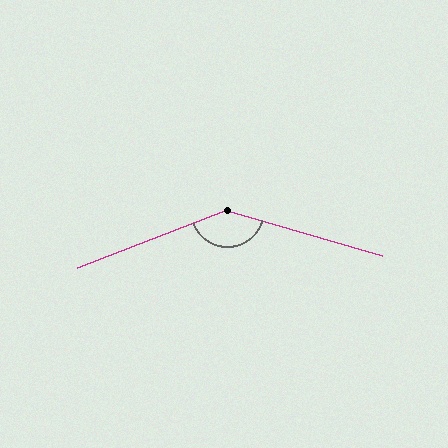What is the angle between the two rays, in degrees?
Approximately 142 degrees.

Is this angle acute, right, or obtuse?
It is obtuse.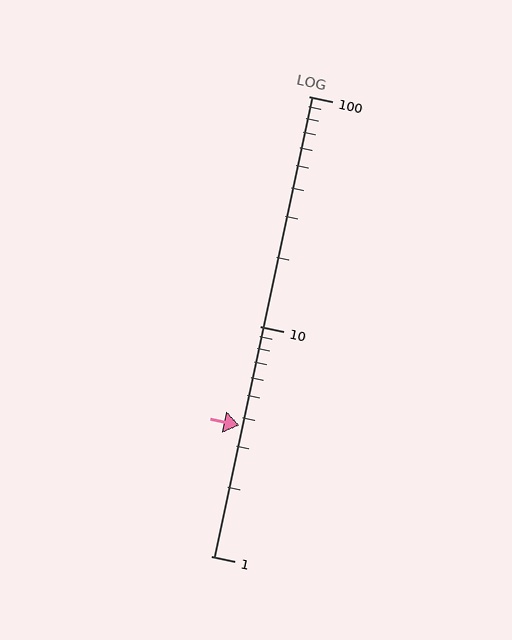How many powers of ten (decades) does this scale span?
The scale spans 2 decades, from 1 to 100.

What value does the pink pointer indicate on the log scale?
The pointer indicates approximately 3.7.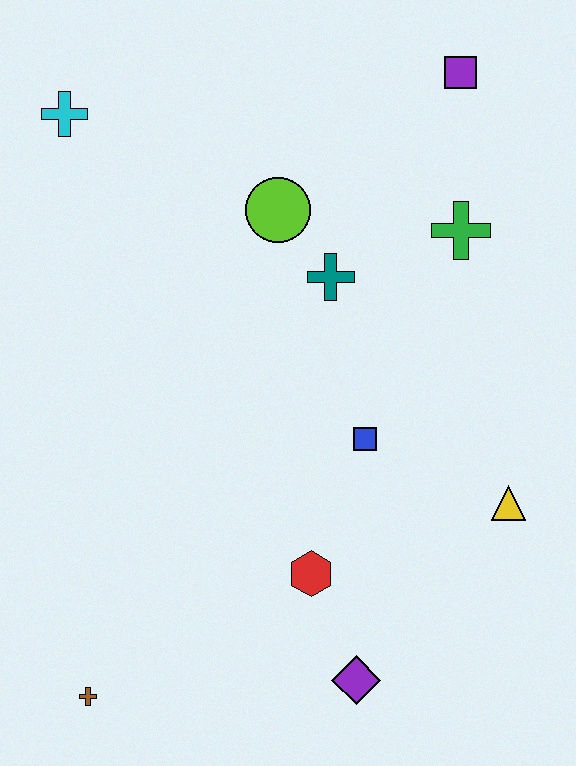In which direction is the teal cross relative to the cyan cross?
The teal cross is to the right of the cyan cross.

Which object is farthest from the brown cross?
The purple square is farthest from the brown cross.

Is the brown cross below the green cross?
Yes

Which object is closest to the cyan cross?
The lime circle is closest to the cyan cross.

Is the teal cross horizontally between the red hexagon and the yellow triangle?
Yes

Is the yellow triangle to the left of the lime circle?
No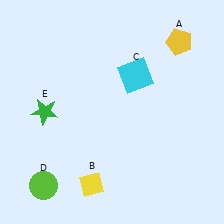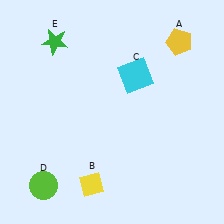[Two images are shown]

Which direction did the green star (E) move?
The green star (E) moved up.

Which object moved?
The green star (E) moved up.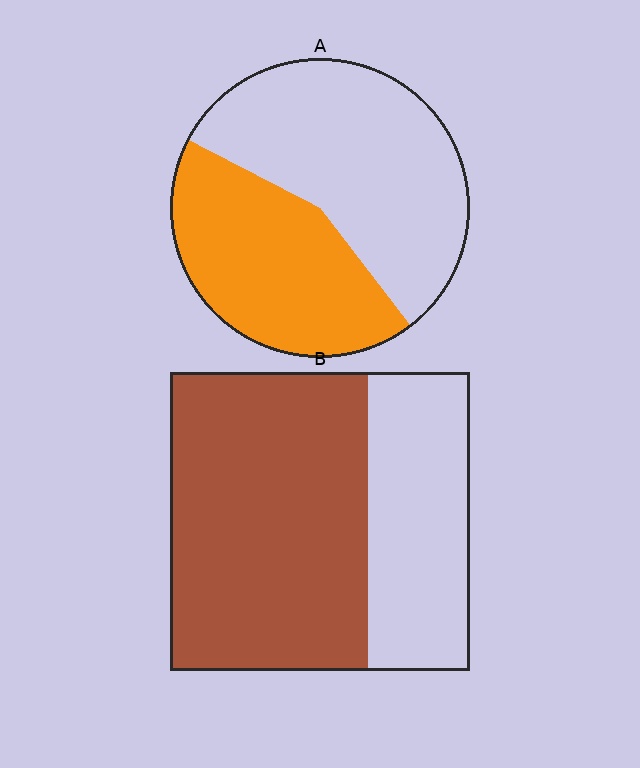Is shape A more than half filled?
No.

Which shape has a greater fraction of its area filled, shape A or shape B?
Shape B.